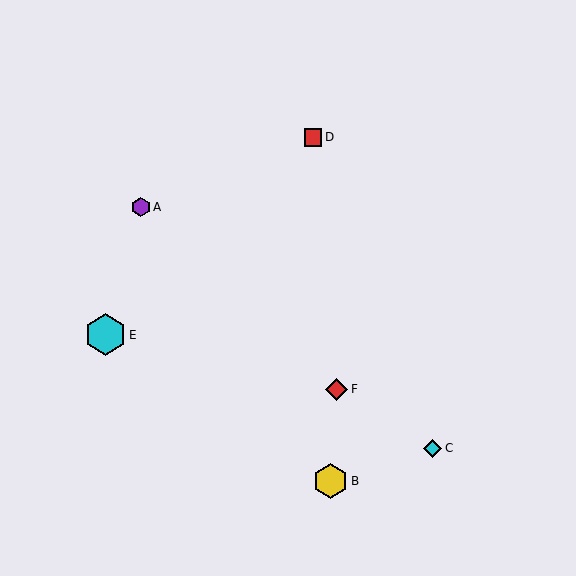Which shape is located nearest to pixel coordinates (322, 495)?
The yellow hexagon (labeled B) at (331, 481) is nearest to that location.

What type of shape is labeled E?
Shape E is a cyan hexagon.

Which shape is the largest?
The cyan hexagon (labeled E) is the largest.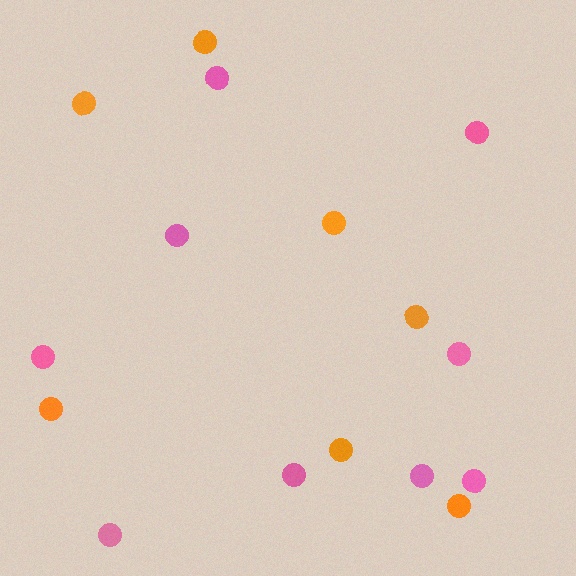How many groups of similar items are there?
There are 2 groups: one group of pink circles (9) and one group of orange circles (7).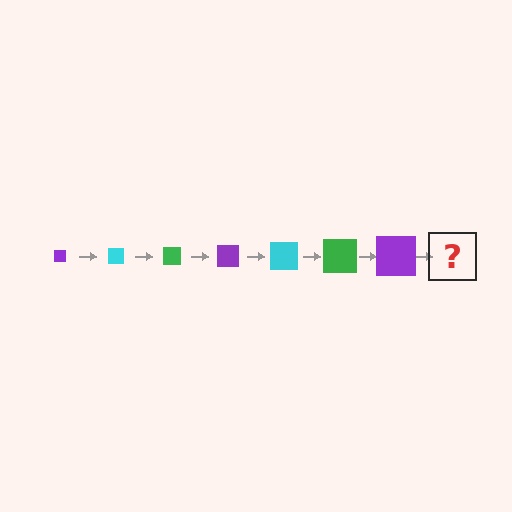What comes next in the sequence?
The next element should be a cyan square, larger than the previous one.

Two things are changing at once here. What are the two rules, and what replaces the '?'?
The two rules are that the square grows larger each step and the color cycles through purple, cyan, and green. The '?' should be a cyan square, larger than the previous one.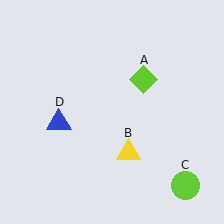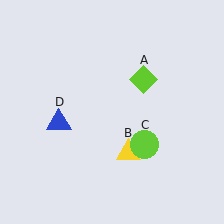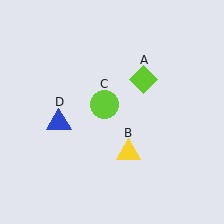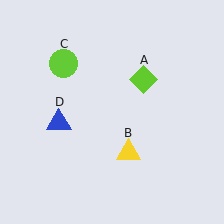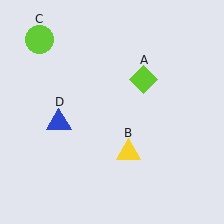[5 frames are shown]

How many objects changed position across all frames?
1 object changed position: lime circle (object C).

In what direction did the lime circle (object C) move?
The lime circle (object C) moved up and to the left.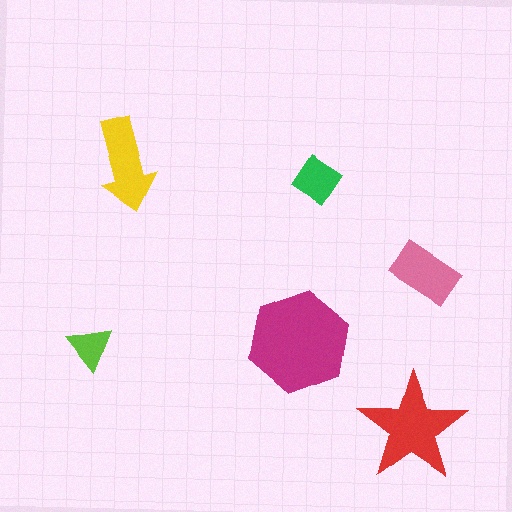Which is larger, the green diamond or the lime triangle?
The green diamond.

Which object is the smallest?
The lime triangle.